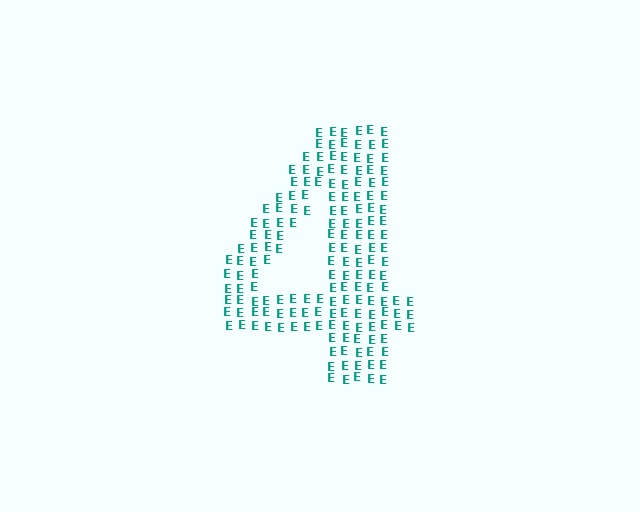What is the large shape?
The large shape is the digit 4.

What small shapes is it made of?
It is made of small letter E's.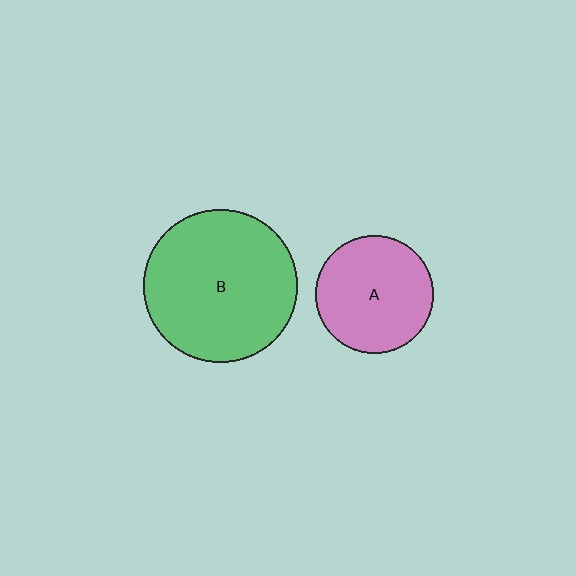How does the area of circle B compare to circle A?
Approximately 1.7 times.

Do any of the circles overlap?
No, none of the circles overlap.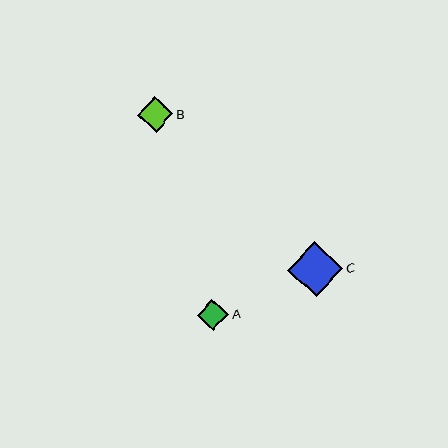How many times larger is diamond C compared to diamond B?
Diamond C is approximately 1.6 times the size of diamond B.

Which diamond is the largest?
Diamond C is the largest with a size of approximately 56 pixels.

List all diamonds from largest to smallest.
From largest to smallest: C, B, A.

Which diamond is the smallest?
Diamond A is the smallest with a size of approximately 31 pixels.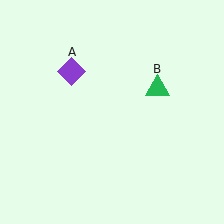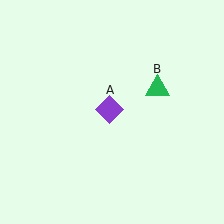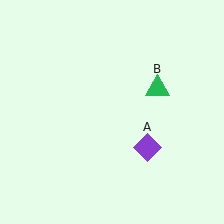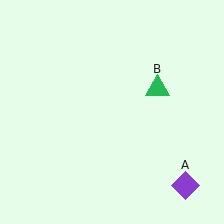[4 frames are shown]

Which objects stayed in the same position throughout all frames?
Green triangle (object B) remained stationary.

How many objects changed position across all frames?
1 object changed position: purple diamond (object A).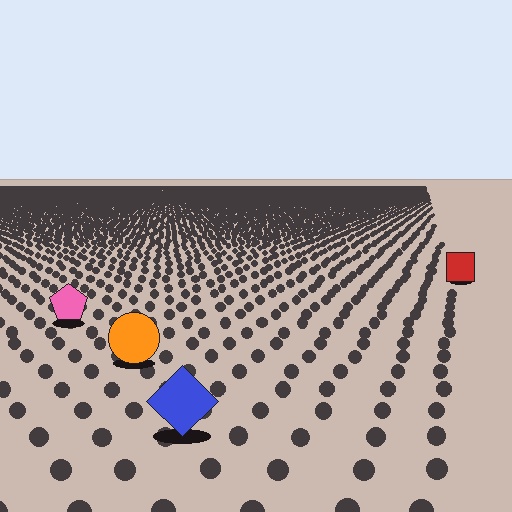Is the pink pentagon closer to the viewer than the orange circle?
No. The orange circle is closer — you can tell from the texture gradient: the ground texture is coarser near it.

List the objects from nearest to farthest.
From nearest to farthest: the blue diamond, the orange circle, the pink pentagon, the red square.